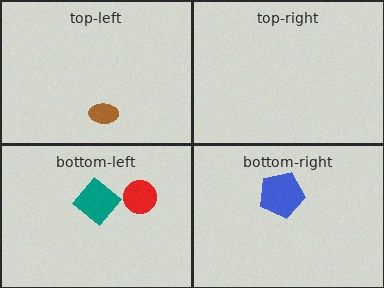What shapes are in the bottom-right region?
The blue pentagon.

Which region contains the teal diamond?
The bottom-left region.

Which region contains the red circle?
The bottom-left region.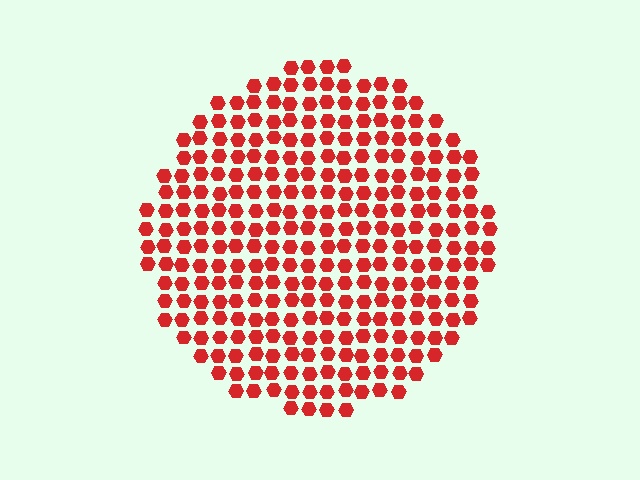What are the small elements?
The small elements are hexagons.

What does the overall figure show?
The overall figure shows a circle.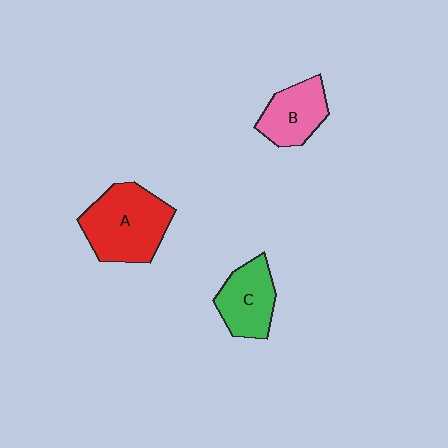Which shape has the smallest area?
Shape B (pink).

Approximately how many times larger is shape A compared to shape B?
Approximately 1.6 times.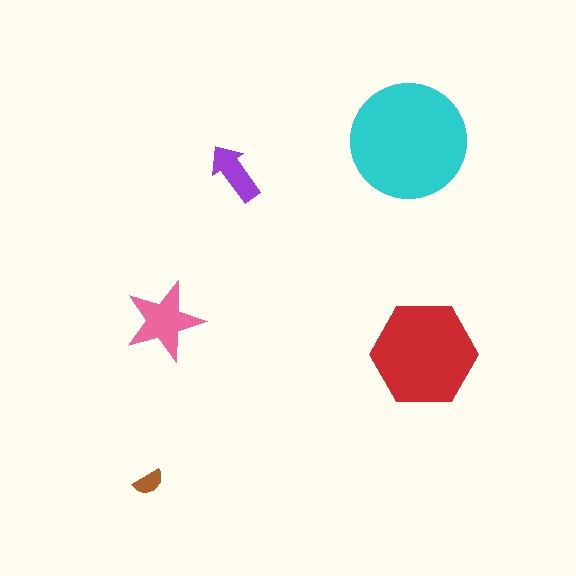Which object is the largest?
The cyan circle.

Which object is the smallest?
The brown semicircle.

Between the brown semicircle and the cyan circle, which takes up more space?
The cyan circle.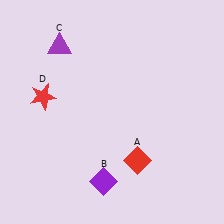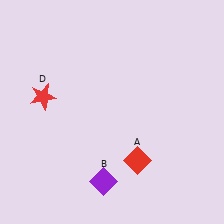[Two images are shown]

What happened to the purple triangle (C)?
The purple triangle (C) was removed in Image 2. It was in the top-left area of Image 1.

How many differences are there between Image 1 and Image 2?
There is 1 difference between the two images.